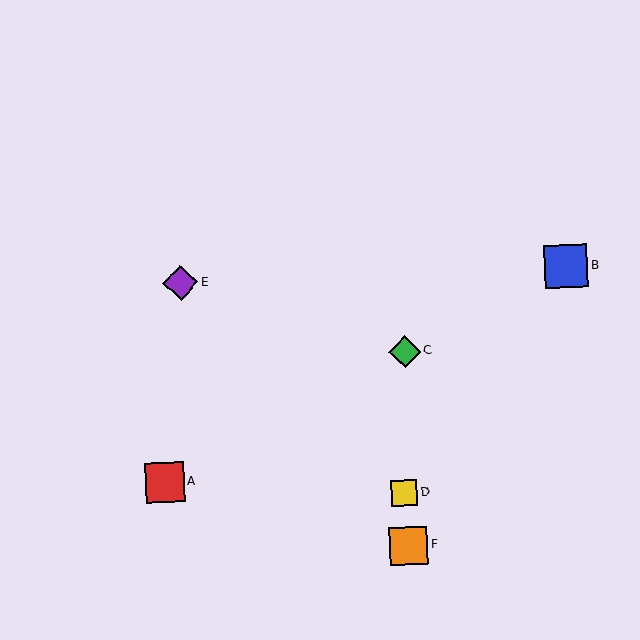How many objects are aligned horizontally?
2 objects (B, E) are aligned horizontally.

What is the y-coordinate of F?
Object F is at y≈546.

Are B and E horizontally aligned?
Yes, both are at y≈266.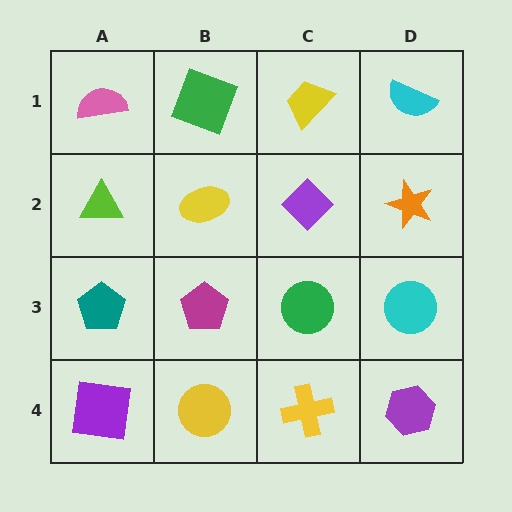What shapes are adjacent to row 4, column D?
A cyan circle (row 3, column D), a yellow cross (row 4, column C).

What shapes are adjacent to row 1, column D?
An orange star (row 2, column D), a yellow trapezoid (row 1, column C).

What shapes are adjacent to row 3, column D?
An orange star (row 2, column D), a purple hexagon (row 4, column D), a green circle (row 3, column C).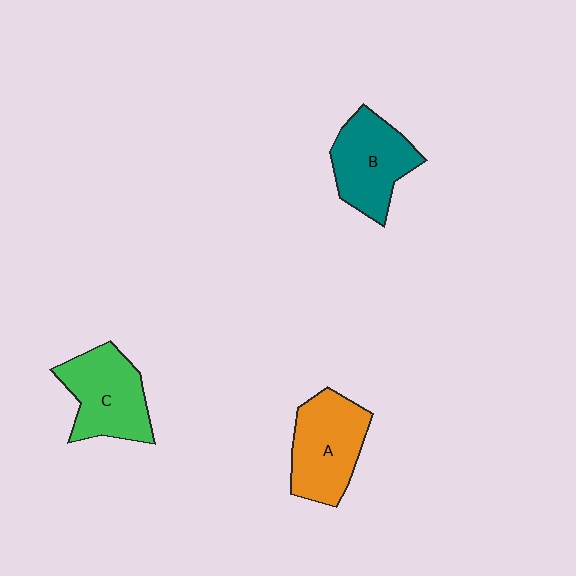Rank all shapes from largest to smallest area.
From largest to smallest: A (orange), C (green), B (teal).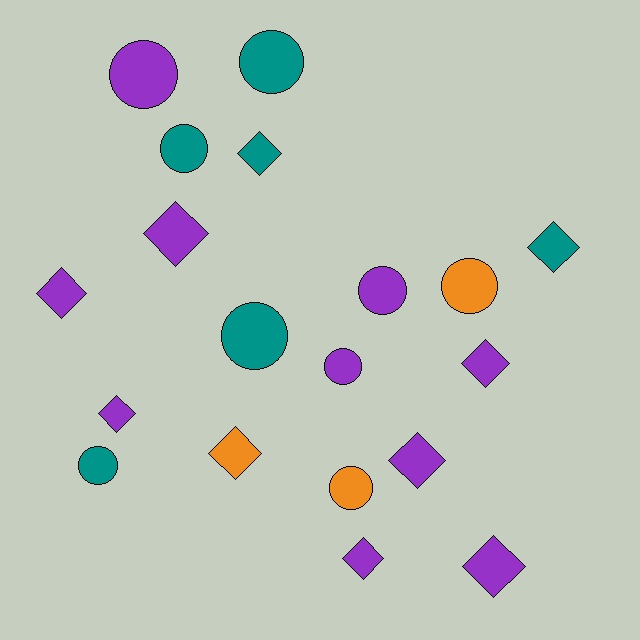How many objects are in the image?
There are 19 objects.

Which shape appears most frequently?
Diamond, with 10 objects.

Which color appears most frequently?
Purple, with 10 objects.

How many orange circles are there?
There are 2 orange circles.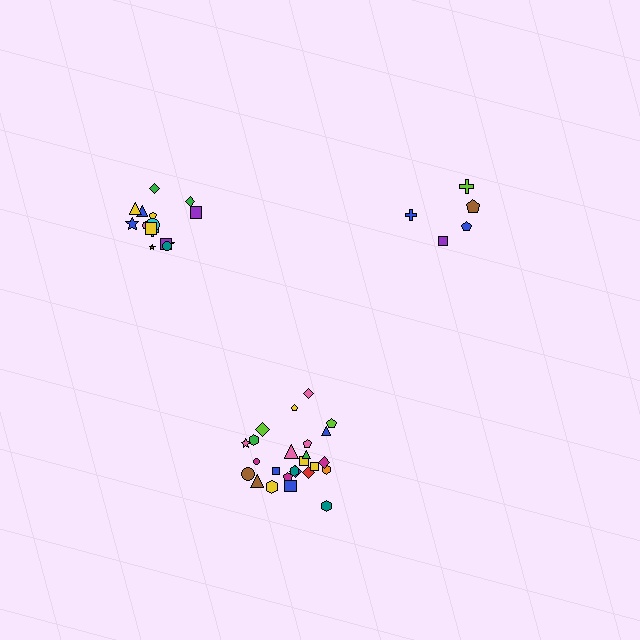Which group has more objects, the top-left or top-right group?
The top-left group.